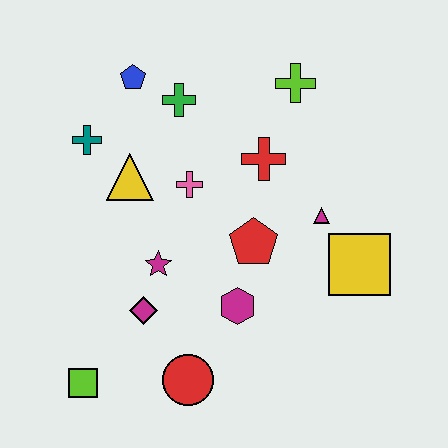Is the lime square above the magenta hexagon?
No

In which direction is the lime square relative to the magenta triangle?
The lime square is to the left of the magenta triangle.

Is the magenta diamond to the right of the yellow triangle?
Yes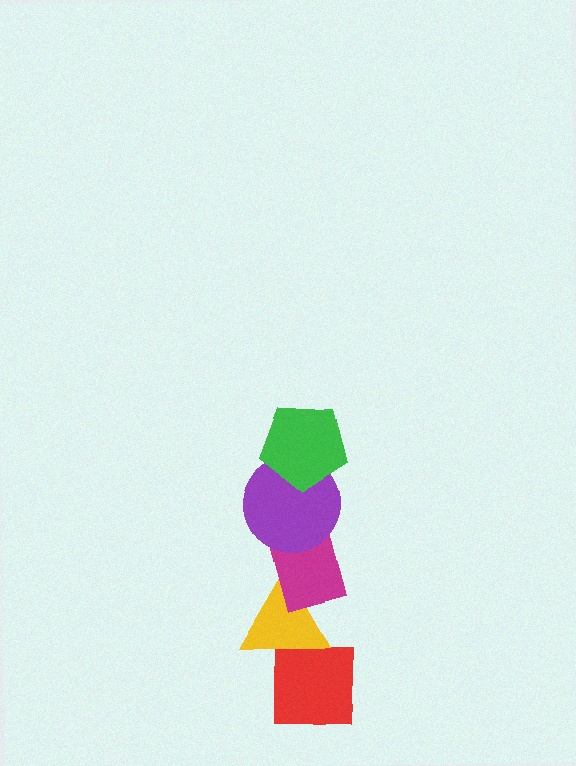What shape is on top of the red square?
The yellow triangle is on top of the red square.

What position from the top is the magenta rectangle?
The magenta rectangle is 3rd from the top.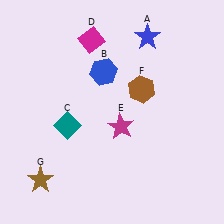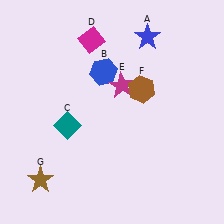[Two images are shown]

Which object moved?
The magenta star (E) moved up.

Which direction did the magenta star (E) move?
The magenta star (E) moved up.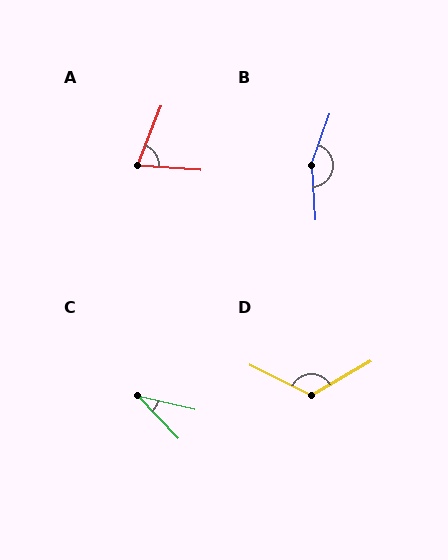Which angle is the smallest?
C, at approximately 33 degrees.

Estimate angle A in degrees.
Approximately 72 degrees.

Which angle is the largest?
B, at approximately 156 degrees.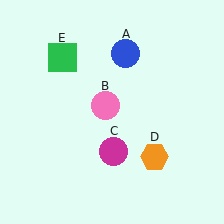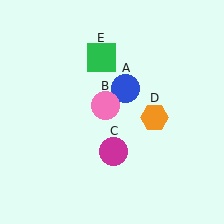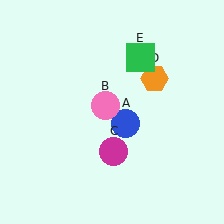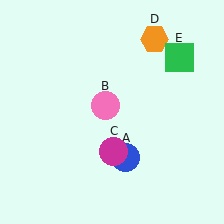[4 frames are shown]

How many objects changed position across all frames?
3 objects changed position: blue circle (object A), orange hexagon (object D), green square (object E).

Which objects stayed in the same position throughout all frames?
Pink circle (object B) and magenta circle (object C) remained stationary.